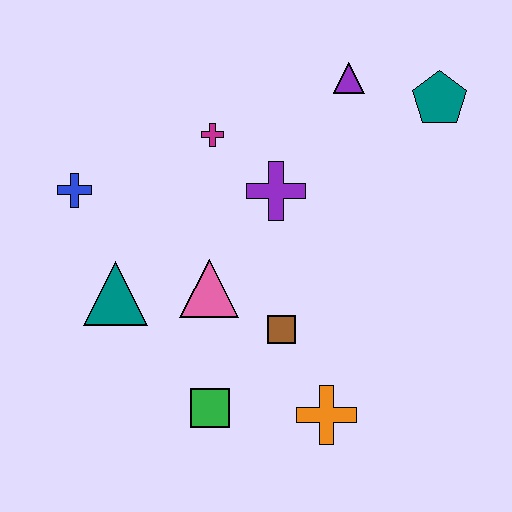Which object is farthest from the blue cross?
The teal pentagon is farthest from the blue cross.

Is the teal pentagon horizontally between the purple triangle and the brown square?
No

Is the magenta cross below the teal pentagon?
Yes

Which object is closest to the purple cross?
The magenta cross is closest to the purple cross.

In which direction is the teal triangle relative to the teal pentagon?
The teal triangle is to the left of the teal pentagon.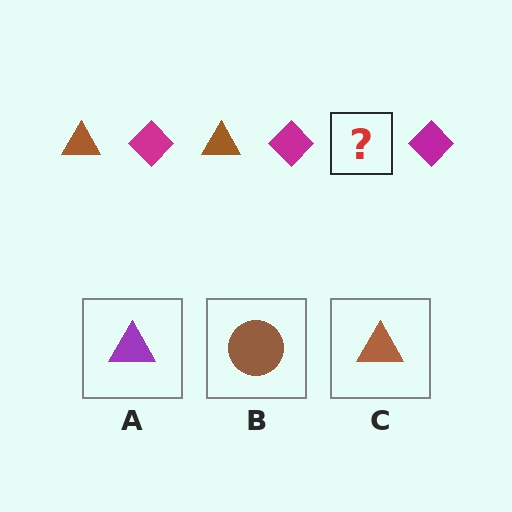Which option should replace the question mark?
Option C.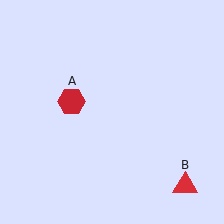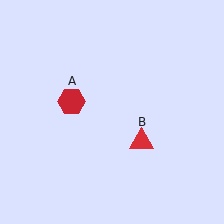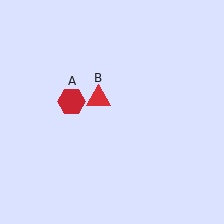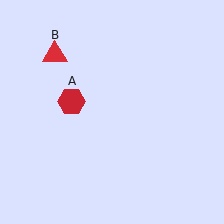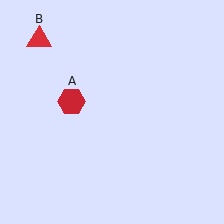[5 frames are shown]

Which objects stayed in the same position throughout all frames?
Red hexagon (object A) remained stationary.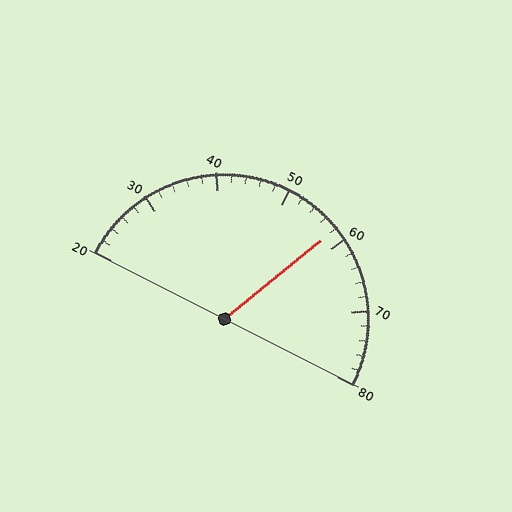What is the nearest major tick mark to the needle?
The nearest major tick mark is 60.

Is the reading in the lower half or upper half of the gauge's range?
The reading is in the upper half of the range (20 to 80).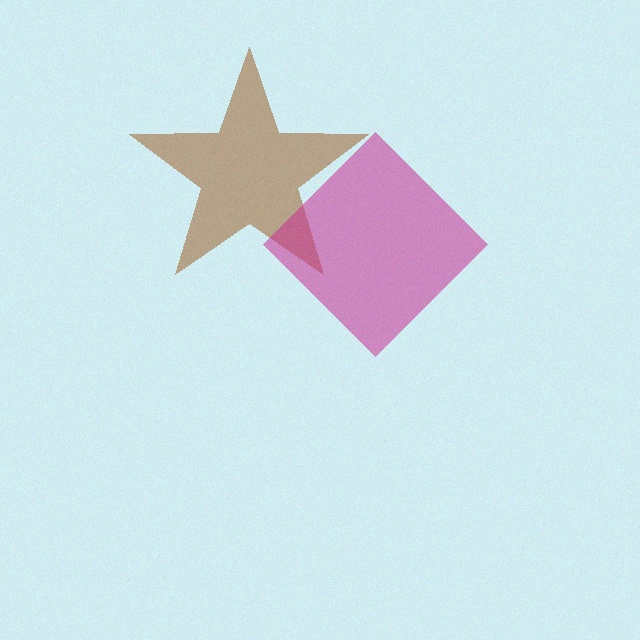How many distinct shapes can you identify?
There are 2 distinct shapes: a brown star, a magenta diamond.